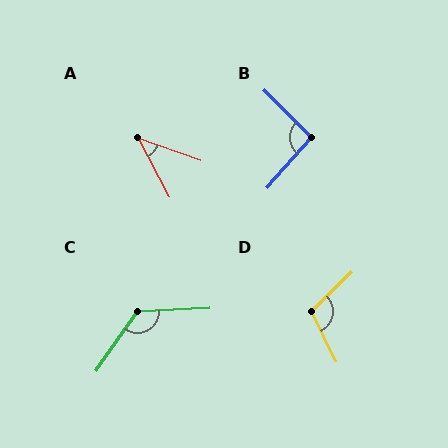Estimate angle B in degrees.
Approximately 93 degrees.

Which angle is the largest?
C, at approximately 128 degrees.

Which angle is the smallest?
A, at approximately 43 degrees.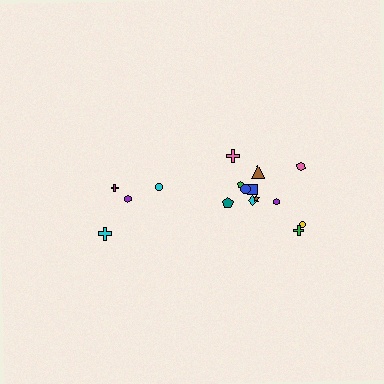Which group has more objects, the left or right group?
The right group.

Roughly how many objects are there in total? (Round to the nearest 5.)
Roughly 15 objects in total.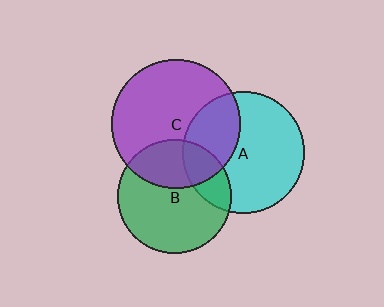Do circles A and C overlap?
Yes.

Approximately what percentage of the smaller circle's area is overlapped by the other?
Approximately 30%.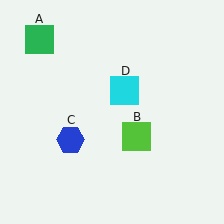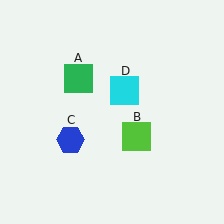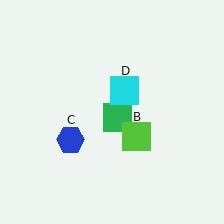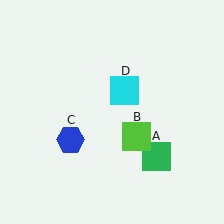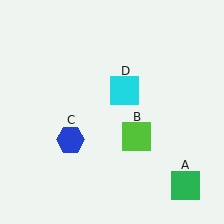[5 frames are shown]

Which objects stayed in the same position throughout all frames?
Lime square (object B) and blue hexagon (object C) and cyan square (object D) remained stationary.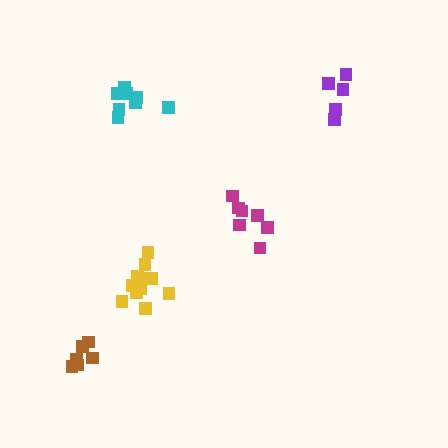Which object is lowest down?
The brown cluster is bottommost.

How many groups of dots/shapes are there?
There are 5 groups.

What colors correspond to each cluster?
The clusters are colored: yellow, magenta, brown, cyan, purple.